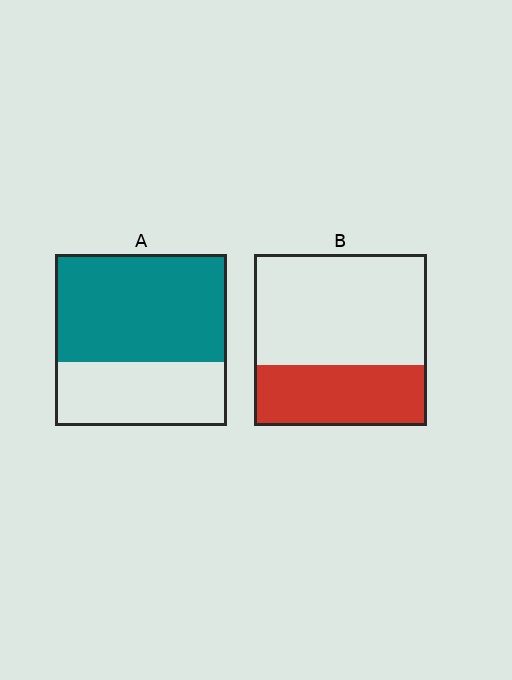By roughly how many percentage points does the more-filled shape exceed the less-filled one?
By roughly 25 percentage points (A over B).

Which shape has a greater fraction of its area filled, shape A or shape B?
Shape A.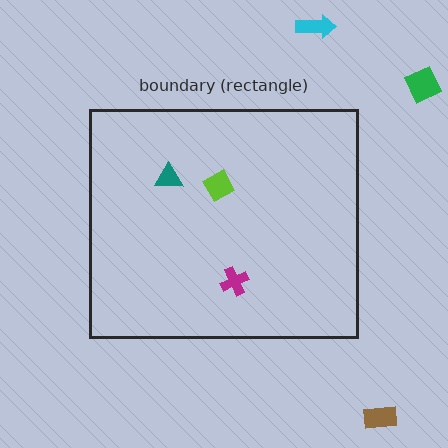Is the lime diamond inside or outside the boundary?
Inside.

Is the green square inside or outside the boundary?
Outside.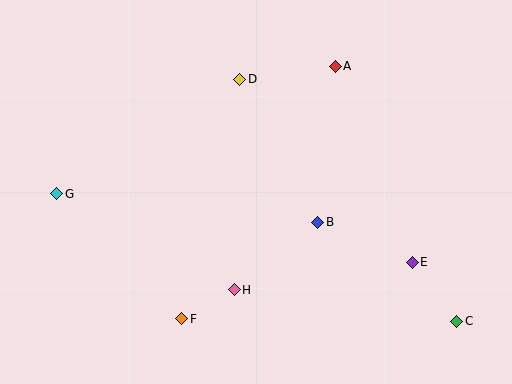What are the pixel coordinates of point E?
Point E is at (412, 262).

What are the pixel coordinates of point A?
Point A is at (335, 66).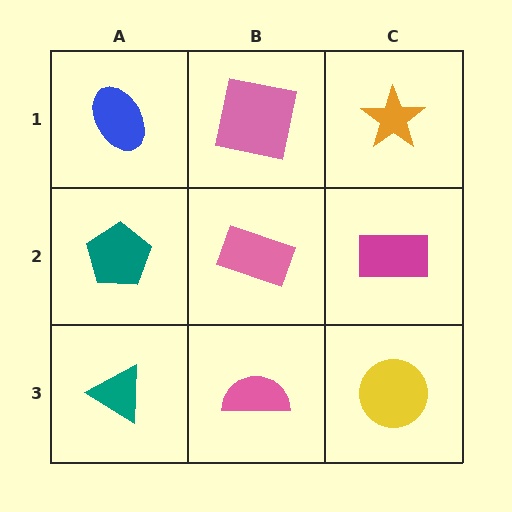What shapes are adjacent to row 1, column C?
A magenta rectangle (row 2, column C), a pink square (row 1, column B).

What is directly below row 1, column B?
A pink rectangle.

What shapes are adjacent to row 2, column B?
A pink square (row 1, column B), a pink semicircle (row 3, column B), a teal pentagon (row 2, column A), a magenta rectangle (row 2, column C).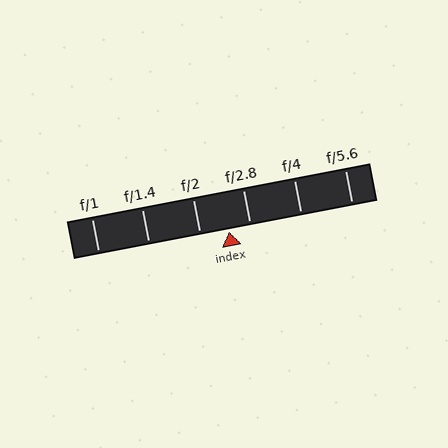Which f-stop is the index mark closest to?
The index mark is closest to f/2.8.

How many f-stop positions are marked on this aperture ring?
There are 6 f-stop positions marked.